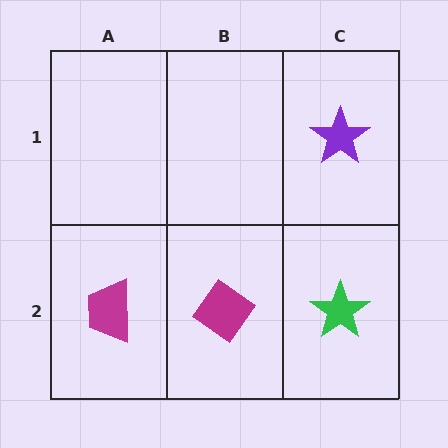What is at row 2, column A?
A magenta trapezoid.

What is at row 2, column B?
A magenta diamond.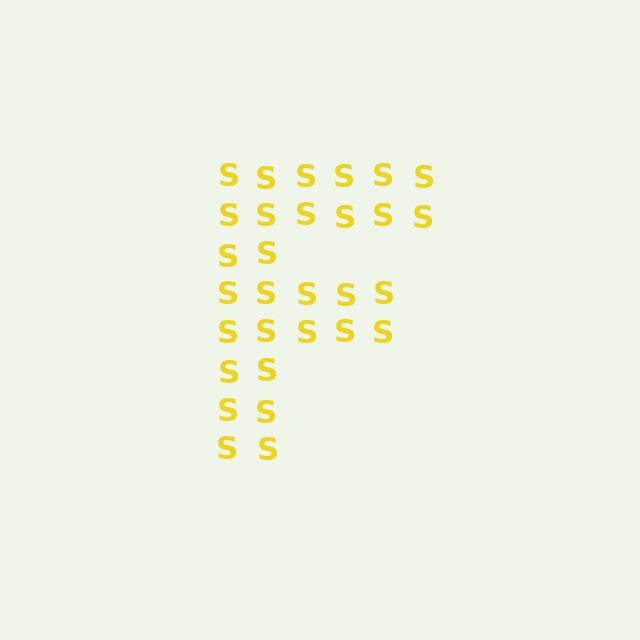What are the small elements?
The small elements are letter S's.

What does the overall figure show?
The overall figure shows the letter F.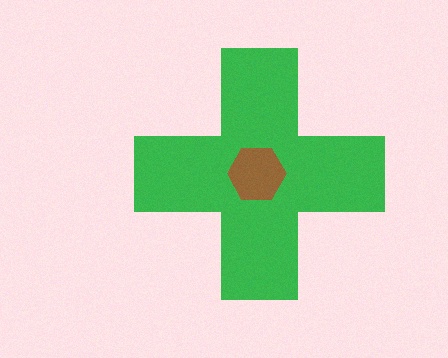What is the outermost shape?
The green cross.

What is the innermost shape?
The brown hexagon.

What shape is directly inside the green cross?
The brown hexagon.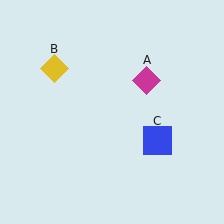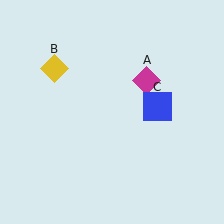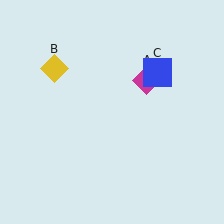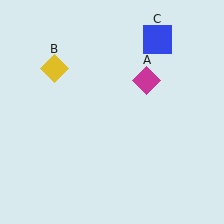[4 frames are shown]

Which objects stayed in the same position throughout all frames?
Magenta diamond (object A) and yellow diamond (object B) remained stationary.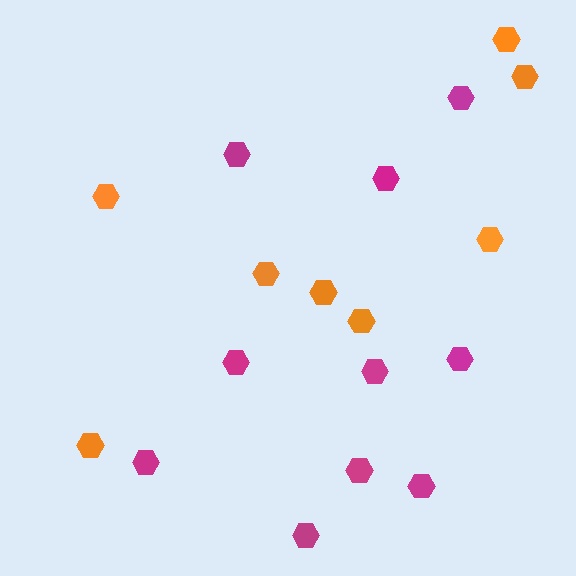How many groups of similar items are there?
There are 2 groups: one group of magenta hexagons (10) and one group of orange hexagons (8).